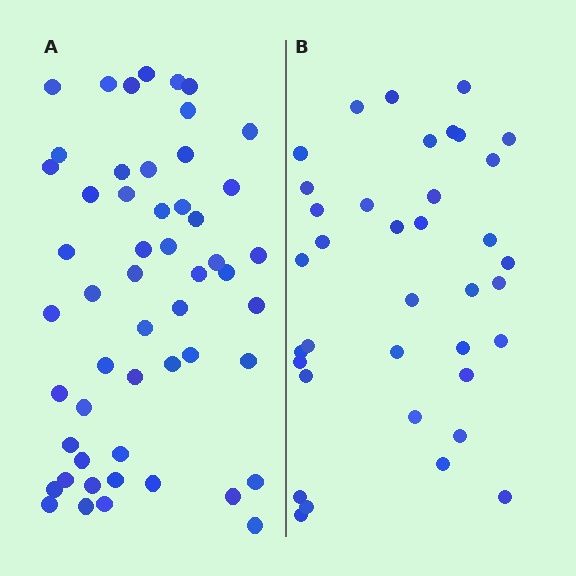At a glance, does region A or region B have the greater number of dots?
Region A (the left region) has more dots.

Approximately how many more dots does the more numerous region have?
Region A has approximately 15 more dots than region B.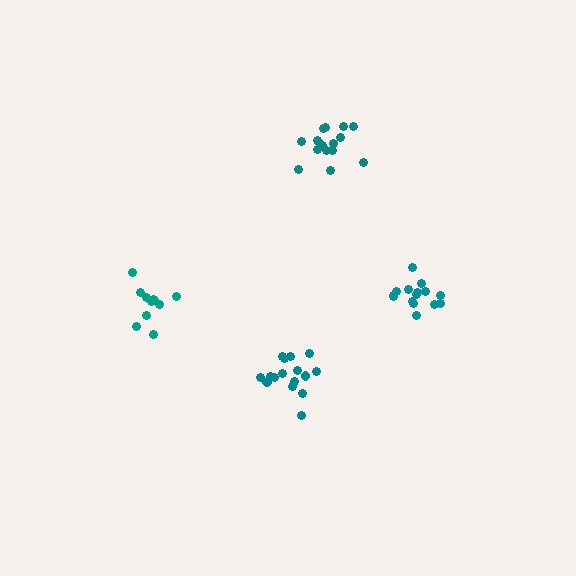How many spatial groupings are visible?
There are 4 spatial groupings.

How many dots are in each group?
Group 1: 16 dots, Group 2: 16 dots, Group 3: 16 dots, Group 4: 11 dots (59 total).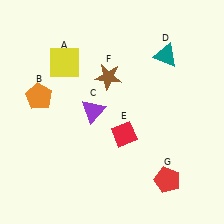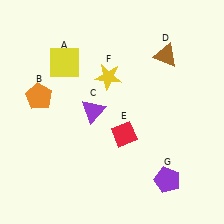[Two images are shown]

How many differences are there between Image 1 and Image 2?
There are 3 differences between the two images.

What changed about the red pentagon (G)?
In Image 1, G is red. In Image 2, it changed to purple.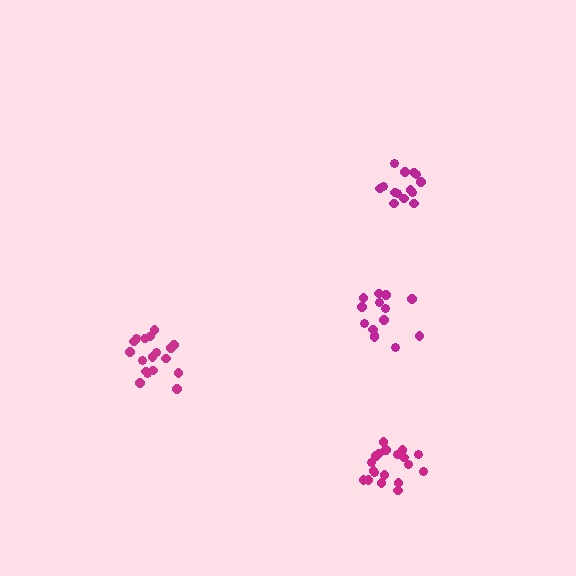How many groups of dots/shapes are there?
There are 4 groups.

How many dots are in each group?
Group 1: 14 dots, Group 2: 19 dots, Group 3: 14 dots, Group 4: 18 dots (65 total).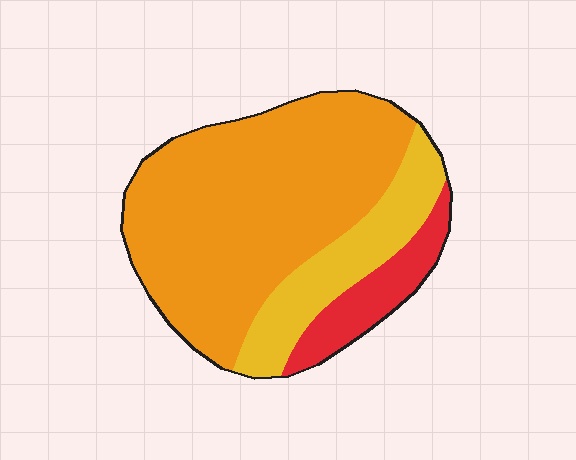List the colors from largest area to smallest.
From largest to smallest: orange, yellow, red.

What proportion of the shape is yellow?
Yellow covers around 20% of the shape.